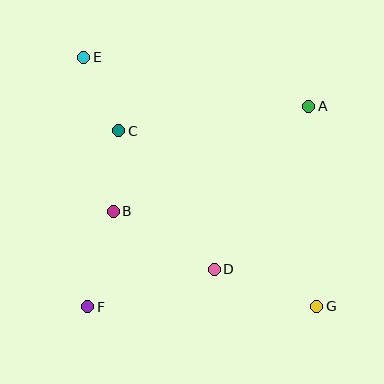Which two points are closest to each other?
Points B and C are closest to each other.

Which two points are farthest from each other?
Points E and G are farthest from each other.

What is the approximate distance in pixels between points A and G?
The distance between A and G is approximately 200 pixels.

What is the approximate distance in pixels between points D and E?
The distance between D and E is approximately 249 pixels.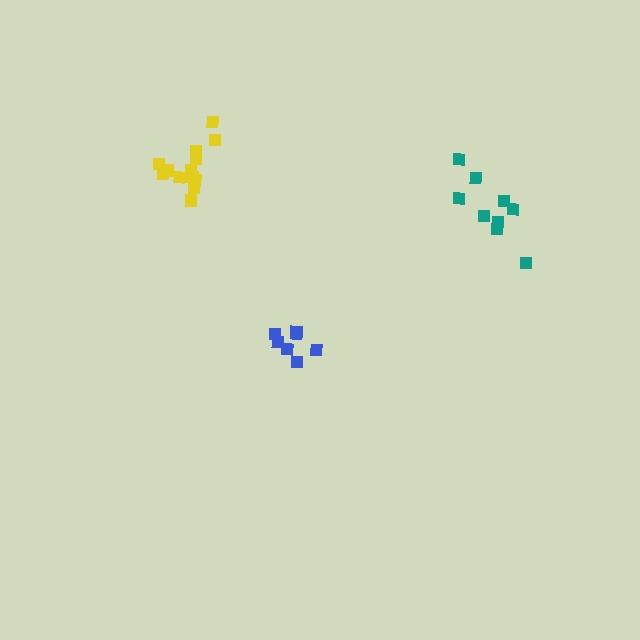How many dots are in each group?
Group 1: 7 dots, Group 2: 9 dots, Group 3: 13 dots (29 total).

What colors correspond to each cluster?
The clusters are colored: blue, teal, yellow.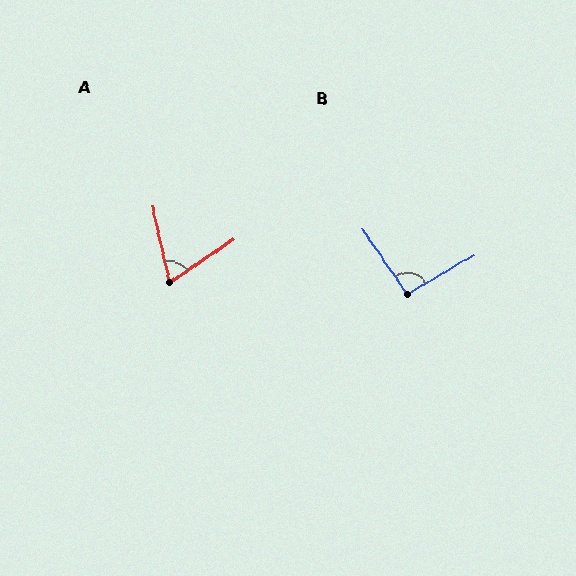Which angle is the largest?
B, at approximately 95 degrees.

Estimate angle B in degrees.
Approximately 95 degrees.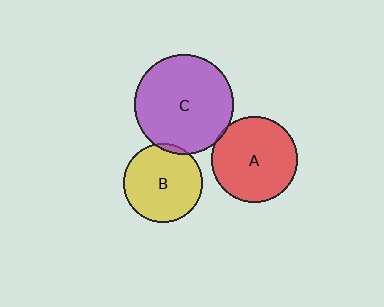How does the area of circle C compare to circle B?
Approximately 1.6 times.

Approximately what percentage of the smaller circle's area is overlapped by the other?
Approximately 5%.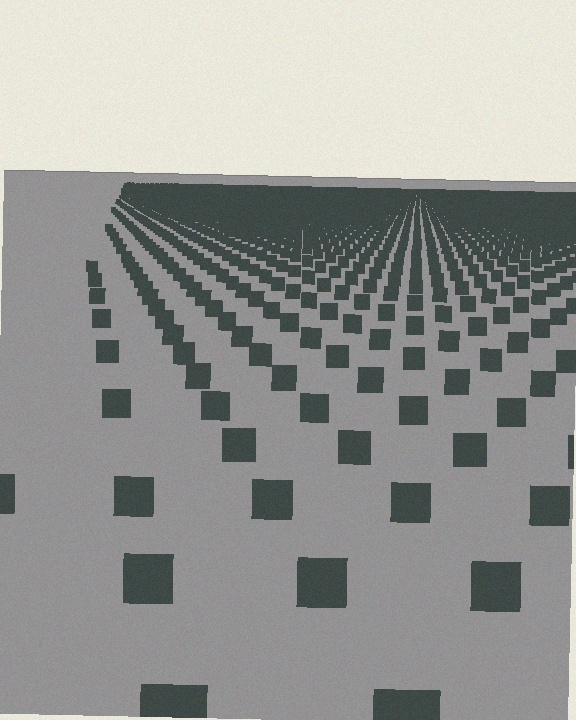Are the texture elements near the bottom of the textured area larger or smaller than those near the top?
Larger. Near the bottom, elements are closer to the viewer and appear at a bigger on-screen size.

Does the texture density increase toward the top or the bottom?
Density increases toward the top.